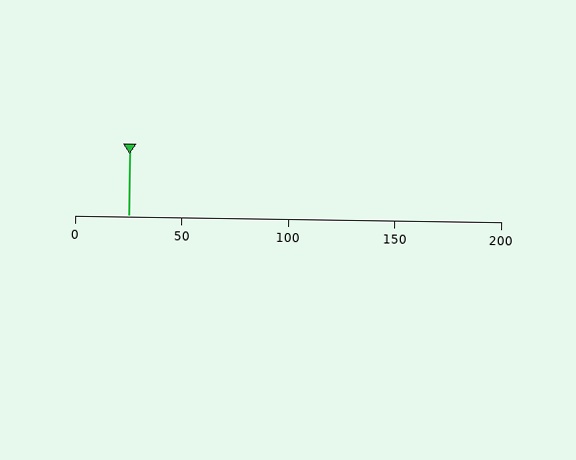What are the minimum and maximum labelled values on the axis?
The axis runs from 0 to 200.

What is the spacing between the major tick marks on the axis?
The major ticks are spaced 50 apart.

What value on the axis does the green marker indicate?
The marker indicates approximately 25.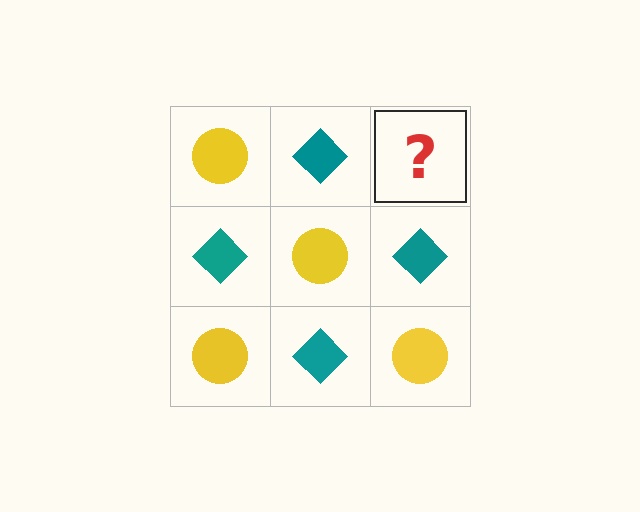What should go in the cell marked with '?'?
The missing cell should contain a yellow circle.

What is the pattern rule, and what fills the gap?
The rule is that it alternates yellow circle and teal diamond in a checkerboard pattern. The gap should be filled with a yellow circle.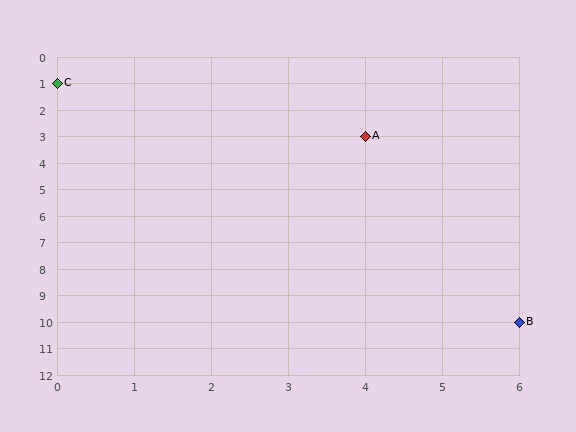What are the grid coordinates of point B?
Point B is at grid coordinates (6, 10).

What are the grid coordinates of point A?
Point A is at grid coordinates (4, 3).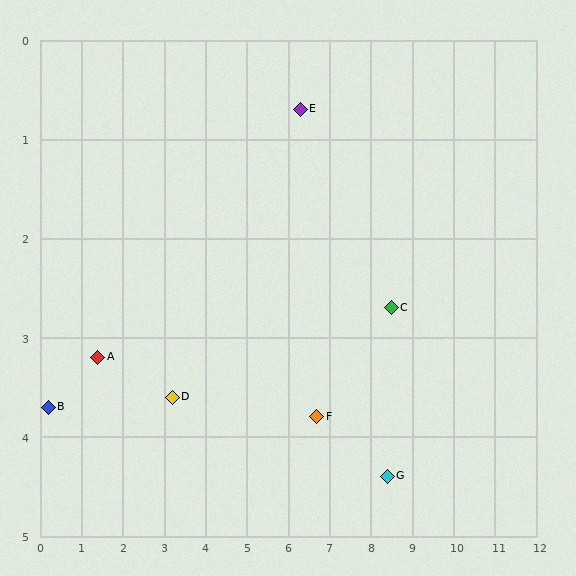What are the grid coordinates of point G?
Point G is at approximately (8.4, 4.4).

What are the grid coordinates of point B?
Point B is at approximately (0.2, 3.7).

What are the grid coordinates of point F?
Point F is at approximately (6.7, 3.8).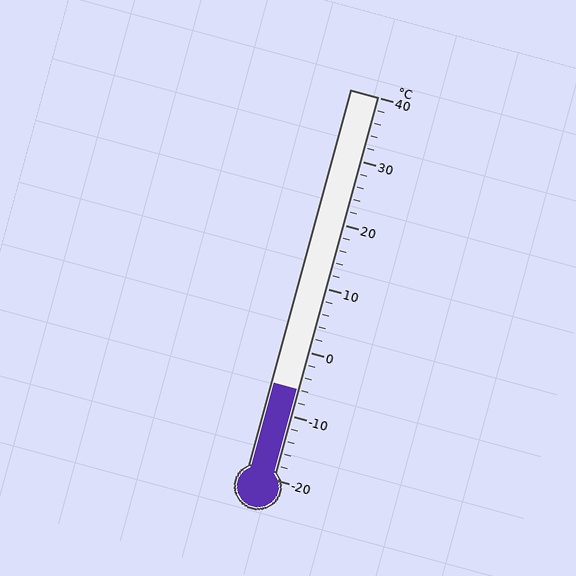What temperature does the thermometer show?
The thermometer shows approximately -6°C.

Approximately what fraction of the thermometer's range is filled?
The thermometer is filled to approximately 25% of its range.